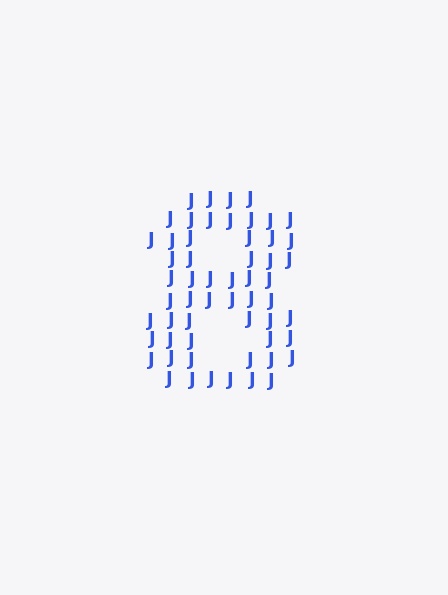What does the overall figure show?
The overall figure shows the digit 8.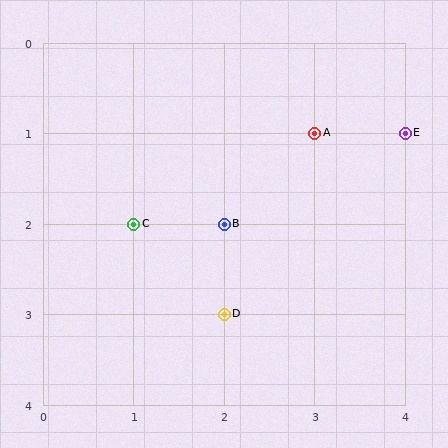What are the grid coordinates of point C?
Point C is at grid coordinates (1, 2).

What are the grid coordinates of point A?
Point A is at grid coordinates (3, 1).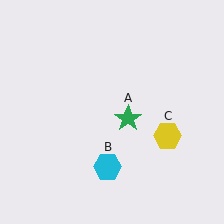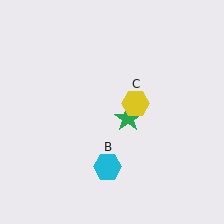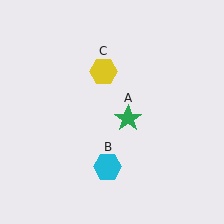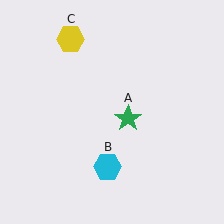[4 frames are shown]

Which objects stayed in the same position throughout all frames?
Green star (object A) and cyan hexagon (object B) remained stationary.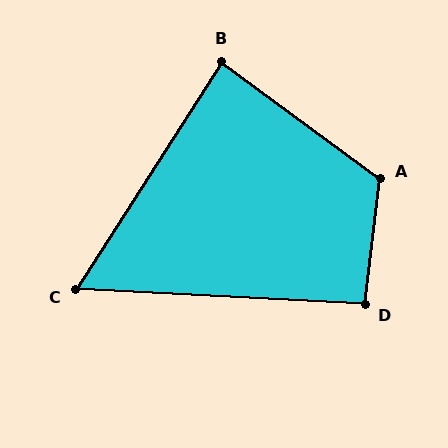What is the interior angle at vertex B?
Approximately 86 degrees (approximately right).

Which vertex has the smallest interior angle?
C, at approximately 60 degrees.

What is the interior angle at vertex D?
Approximately 94 degrees (approximately right).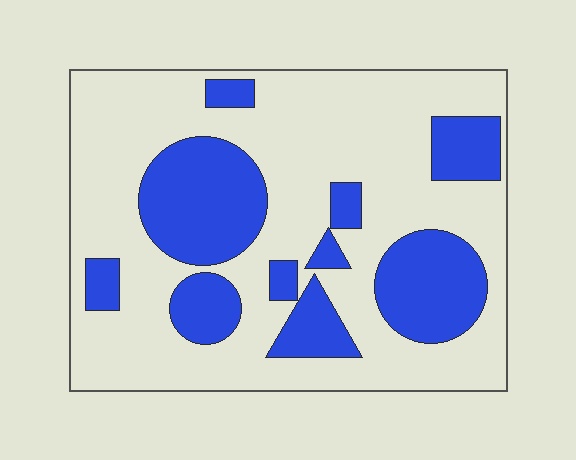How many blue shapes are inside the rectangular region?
10.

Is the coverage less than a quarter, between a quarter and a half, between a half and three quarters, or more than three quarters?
Between a quarter and a half.